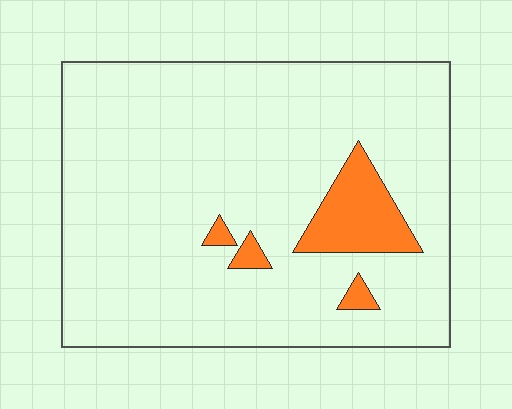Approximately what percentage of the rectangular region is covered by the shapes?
Approximately 10%.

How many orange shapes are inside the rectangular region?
4.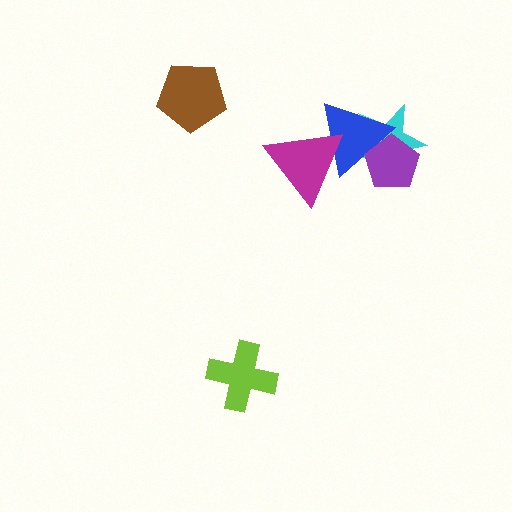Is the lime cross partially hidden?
No, no other shape covers it.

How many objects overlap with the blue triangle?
3 objects overlap with the blue triangle.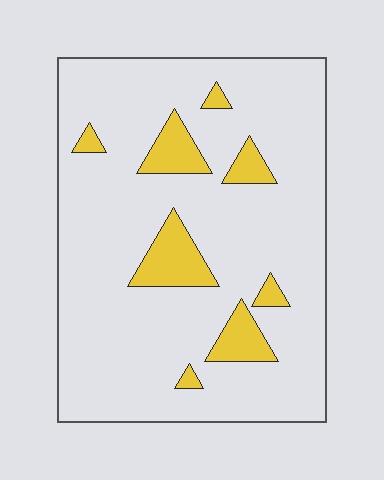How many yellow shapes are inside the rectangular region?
8.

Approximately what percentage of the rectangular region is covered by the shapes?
Approximately 10%.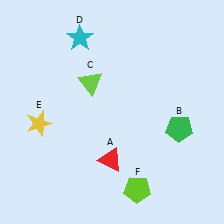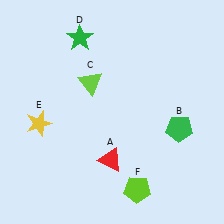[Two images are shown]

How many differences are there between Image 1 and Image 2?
There is 1 difference between the two images.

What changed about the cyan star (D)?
In Image 1, D is cyan. In Image 2, it changed to green.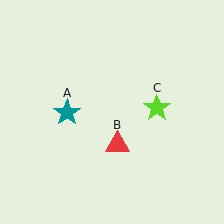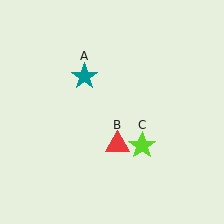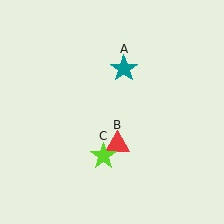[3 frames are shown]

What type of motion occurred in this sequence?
The teal star (object A), lime star (object C) rotated clockwise around the center of the scene.